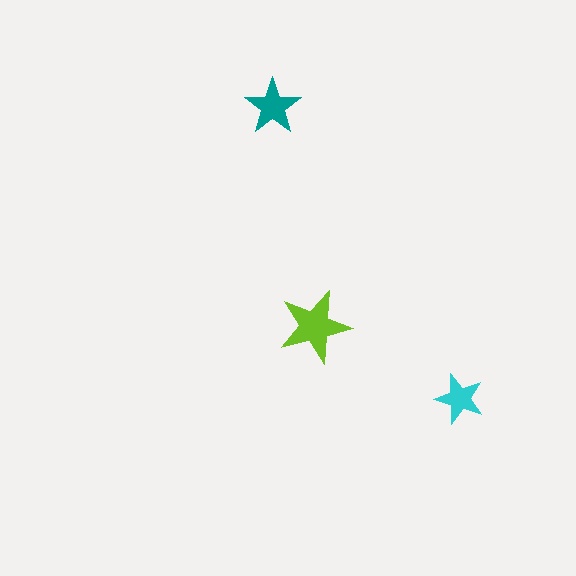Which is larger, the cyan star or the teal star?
The teal one.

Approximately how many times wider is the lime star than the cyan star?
About 1.5 times wider.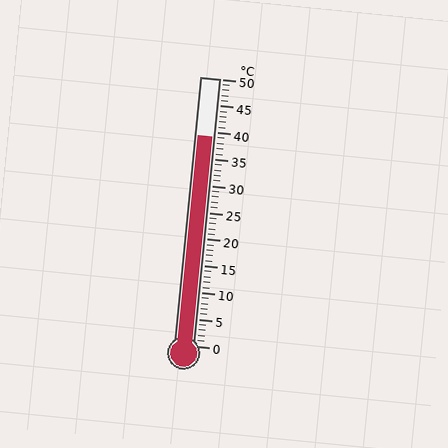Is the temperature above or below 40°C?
The temperature is below 40°C.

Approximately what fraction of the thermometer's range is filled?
The thermometer is filled to approximately 80% of its range.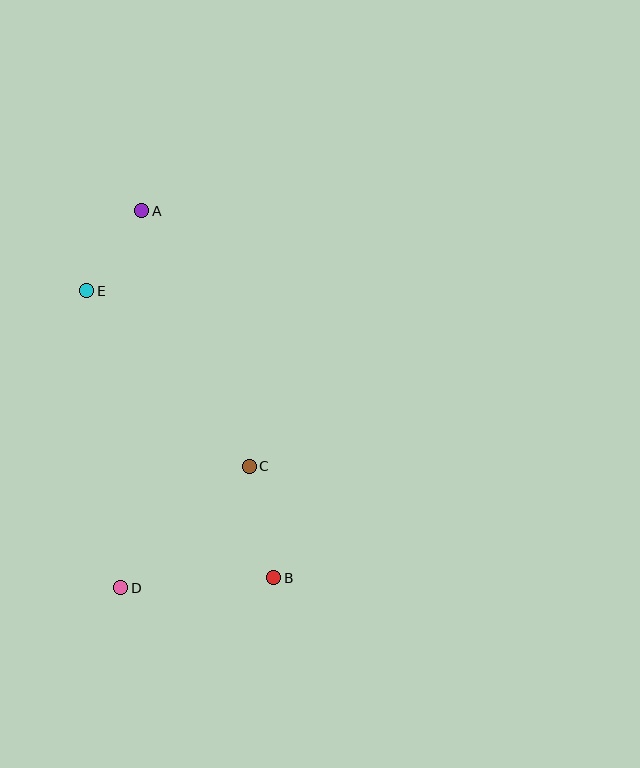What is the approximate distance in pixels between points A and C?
The distance between A and C is approximately 277 pixels.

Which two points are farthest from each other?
Points A and B are farthest from each other.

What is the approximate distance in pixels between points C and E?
The distance between C and E is approximately 239 pixels.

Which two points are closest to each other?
Points A and E are closest to each other.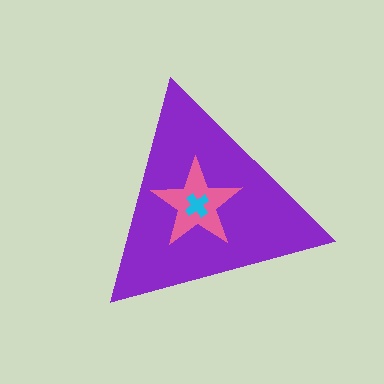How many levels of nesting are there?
3.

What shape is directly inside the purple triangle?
The pink star.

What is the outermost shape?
The purple triangle.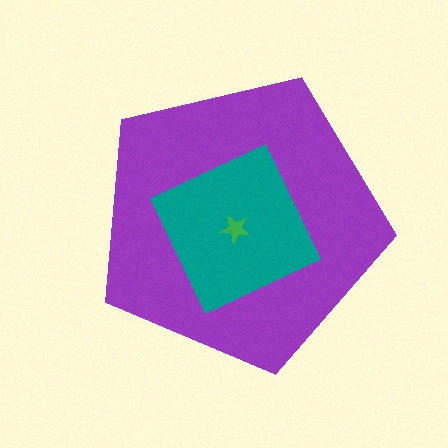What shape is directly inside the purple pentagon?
The teal square.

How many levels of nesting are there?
3.